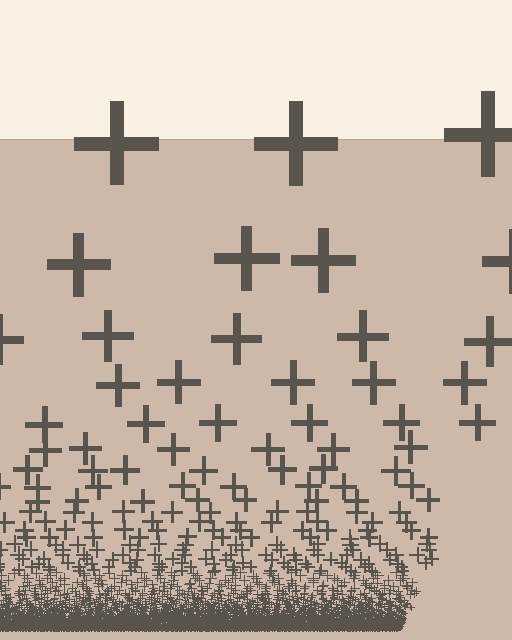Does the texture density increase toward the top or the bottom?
Density increases toward the bottom.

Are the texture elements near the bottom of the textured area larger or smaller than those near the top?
Smaller. The gradient is inverted — elements near the bottom are smaller and denser.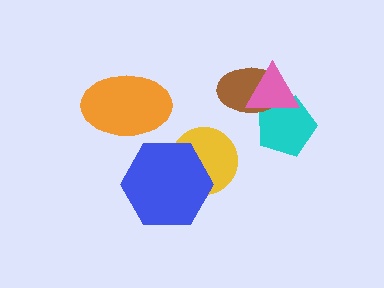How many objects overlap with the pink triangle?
2 objects overlap with the pink triangle.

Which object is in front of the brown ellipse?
The pink triangle is in front of the brown ellipse.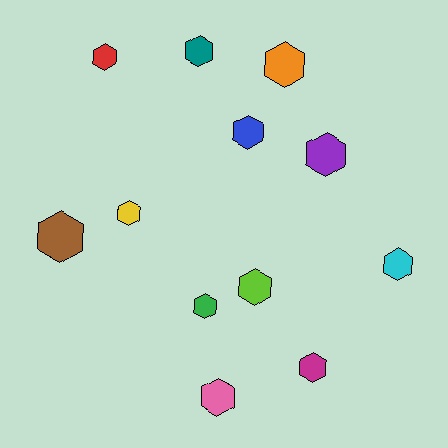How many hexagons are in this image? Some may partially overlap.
There are 12 hexagons.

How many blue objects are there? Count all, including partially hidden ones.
There is 1 blue object.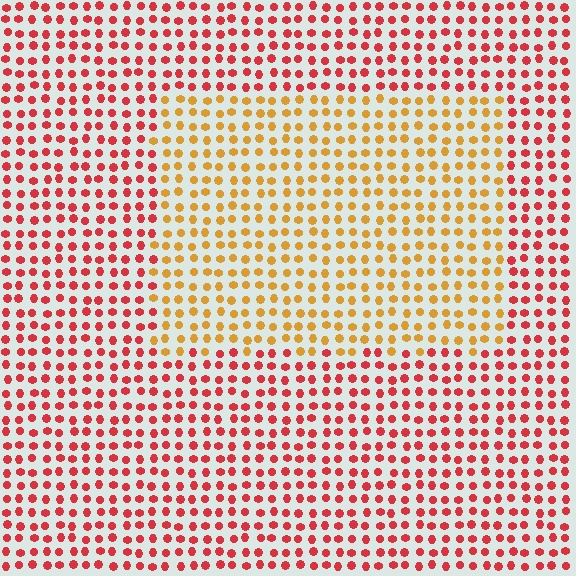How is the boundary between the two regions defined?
The boundary is defined purely by a slight shift in hue (about 43 degrees). Spacing, size, and orientation are identical on both sides.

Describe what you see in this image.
The image is filled with small red elements in a uniform arrangement. A rectangle-shaped region is visible where the elements are tinted to a slightly different hue, forming a subtle color boundary.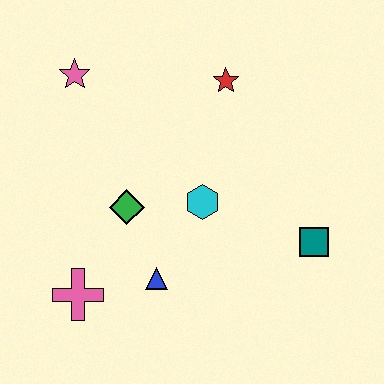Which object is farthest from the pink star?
The teal square is farthest from the pink star.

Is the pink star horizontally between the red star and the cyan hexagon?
No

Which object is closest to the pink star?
The green diamond is closest to the pink star.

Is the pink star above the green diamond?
Yes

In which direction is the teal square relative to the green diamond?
The teal square is to the right of the green diamond.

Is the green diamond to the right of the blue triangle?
No